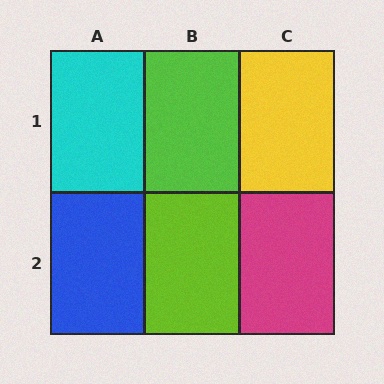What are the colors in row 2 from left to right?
Blue, lime, magenta.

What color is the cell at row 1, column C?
Yellow.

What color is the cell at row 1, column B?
Lime.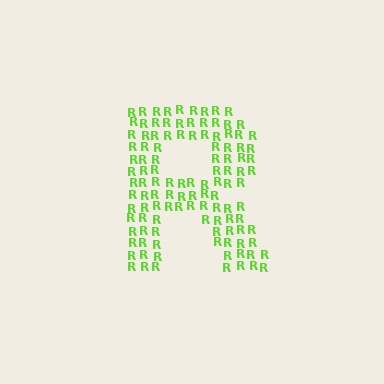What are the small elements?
The small elements are letter R's.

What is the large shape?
The large shape is the letter R.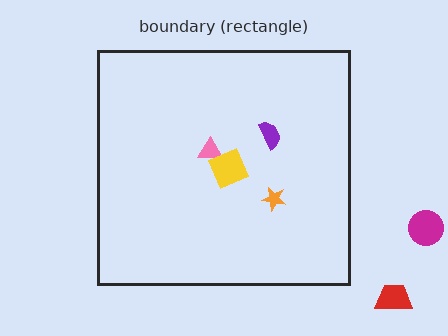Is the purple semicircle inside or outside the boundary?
Inside.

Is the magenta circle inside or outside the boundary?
Outside.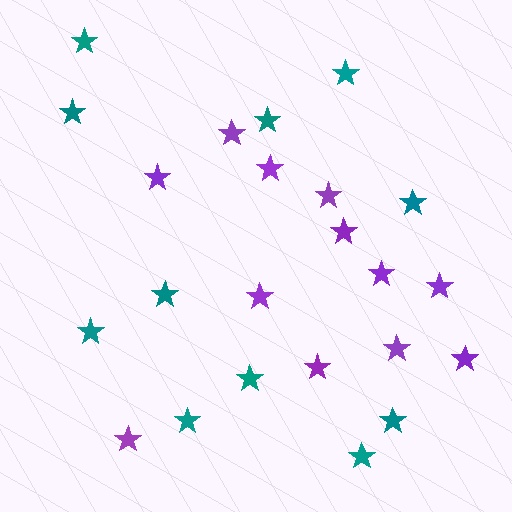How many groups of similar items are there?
There are 2 groups: one group of purple stars (12) and one group of teal stars (11).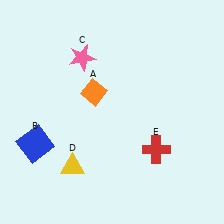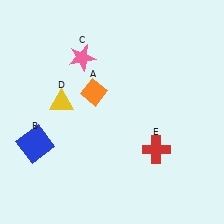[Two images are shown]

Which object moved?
The yellow triangle (D) moved up.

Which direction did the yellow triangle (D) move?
The yellow triangle (D) moved up.